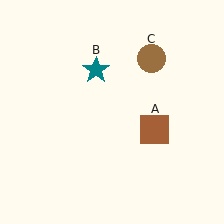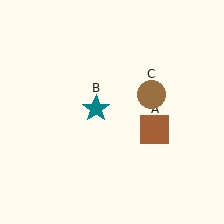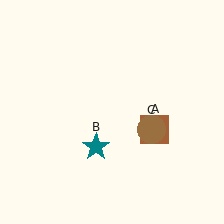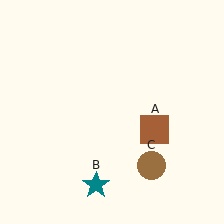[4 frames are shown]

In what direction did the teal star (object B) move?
The teal star (object B) moved down.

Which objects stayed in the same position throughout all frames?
Brown square (object A) remained stationary.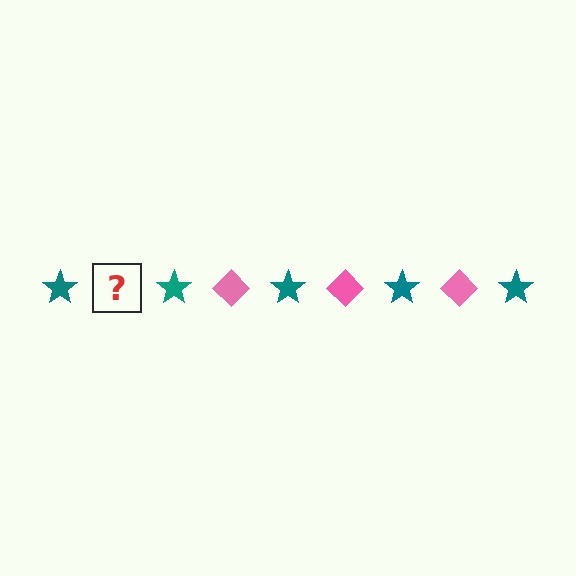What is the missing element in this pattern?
The missing element is a pink diamond.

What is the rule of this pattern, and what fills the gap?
The rule is that the pattern alternates between teal star and pink diamond. The gap should be filled with a pink diamond.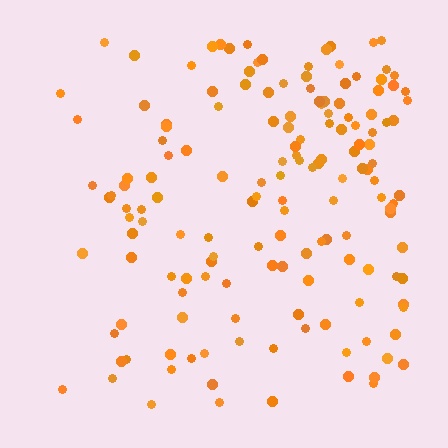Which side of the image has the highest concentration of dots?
The right.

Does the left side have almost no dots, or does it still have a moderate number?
Still a moderate number, just noticeably fewer than the right.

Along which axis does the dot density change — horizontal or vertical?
Horizontal.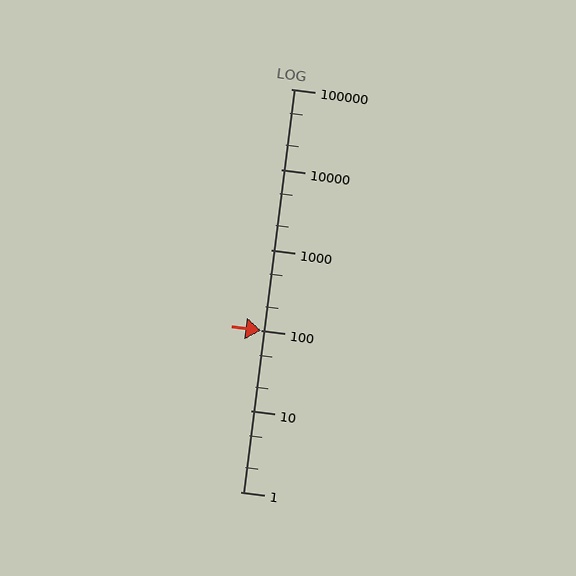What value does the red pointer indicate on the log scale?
The pointer indicates approximately 100.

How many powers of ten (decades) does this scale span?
The scale spans 5 decades, from 1 to 100000.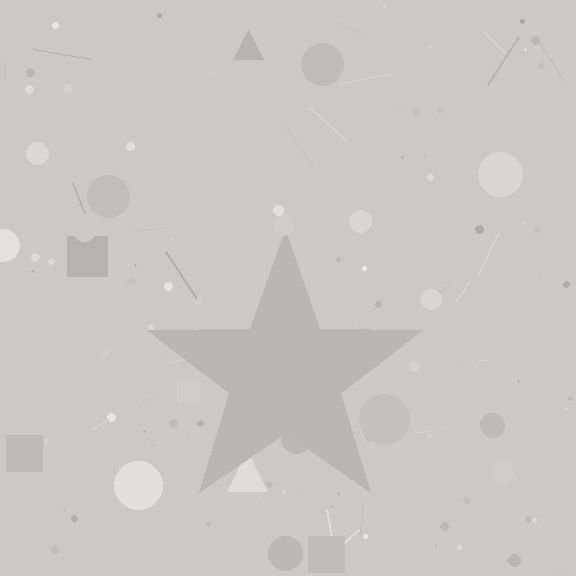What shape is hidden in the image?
A star is hidden in the image.